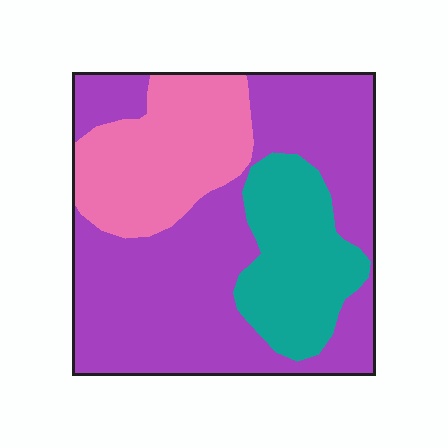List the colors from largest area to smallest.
From largest to smallest: purple, pink, teal.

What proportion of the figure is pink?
Pink covers 23% of the figure.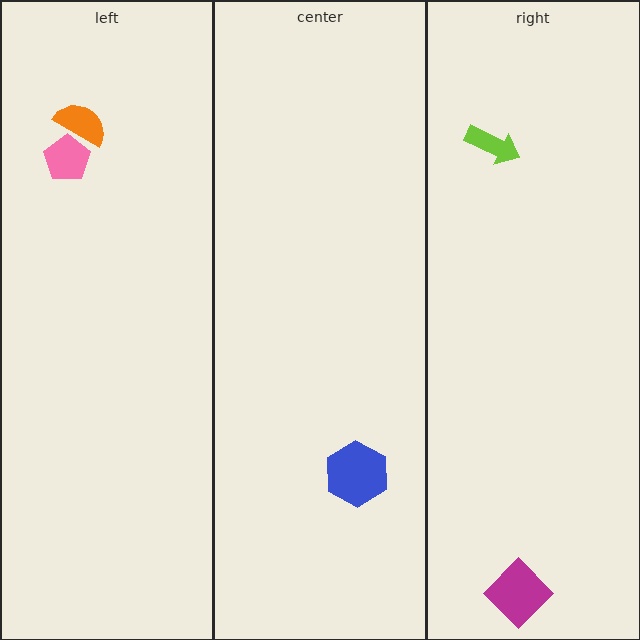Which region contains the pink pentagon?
The left region.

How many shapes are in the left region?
2.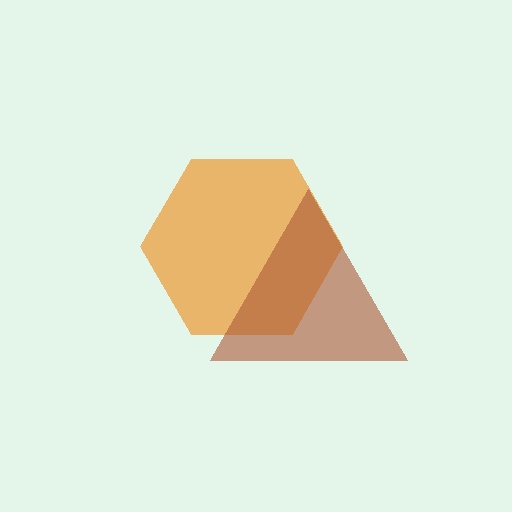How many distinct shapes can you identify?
There are 2 distinct shapes: an orange hexagon, a brown triangle.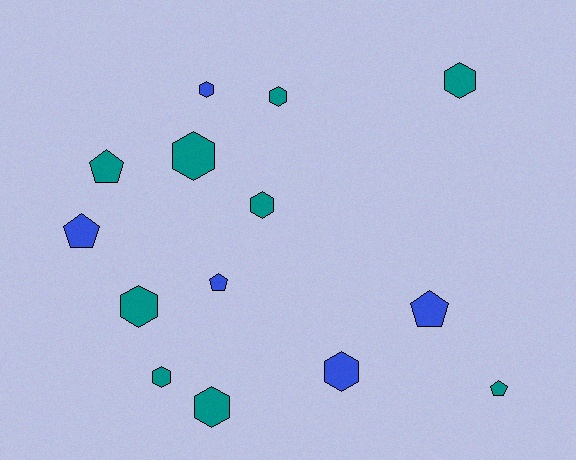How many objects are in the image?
There are 14 objects.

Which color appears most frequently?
Teal, with 9 objects.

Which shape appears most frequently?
Hexagon, with 9 objects.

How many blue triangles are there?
There are no blue triangles.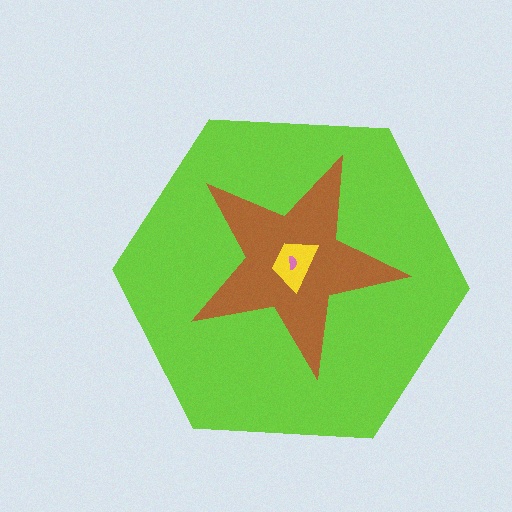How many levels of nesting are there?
4.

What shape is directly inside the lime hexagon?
The brown star.